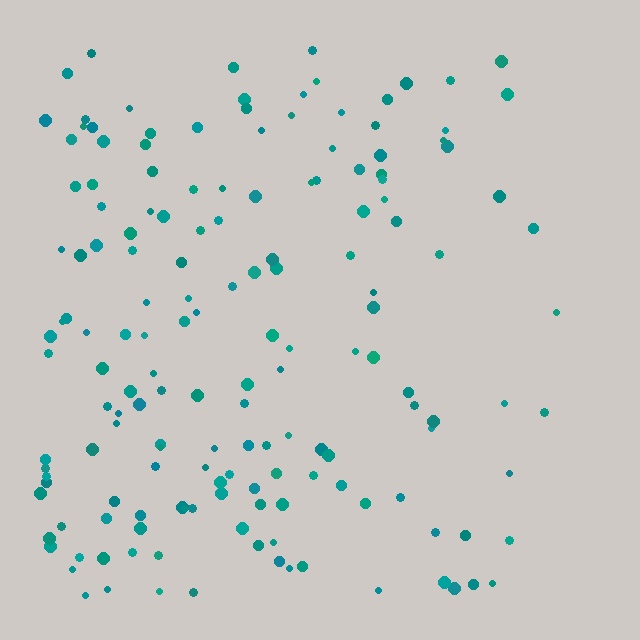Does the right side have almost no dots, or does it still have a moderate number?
Still a moderate number, just noticeably fewer than the left.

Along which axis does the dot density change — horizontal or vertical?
Horizontal.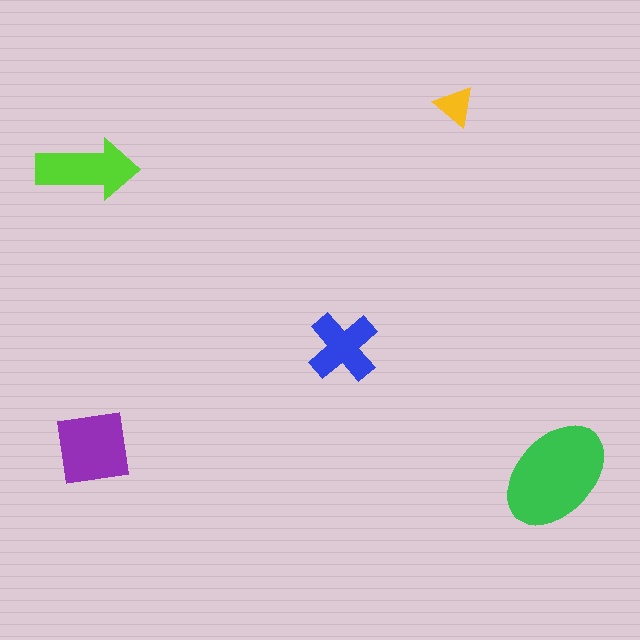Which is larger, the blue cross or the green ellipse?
The green ellipse.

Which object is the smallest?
The yellow triangle.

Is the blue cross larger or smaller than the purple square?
Smaller.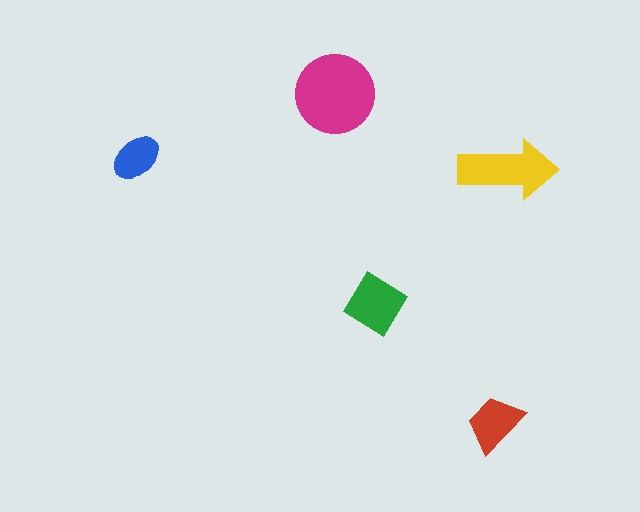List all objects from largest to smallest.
The magenta circle, the yellow arrow, the green diamond, the red trapezoid, the blue ellipse.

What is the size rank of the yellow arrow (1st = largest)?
2nd.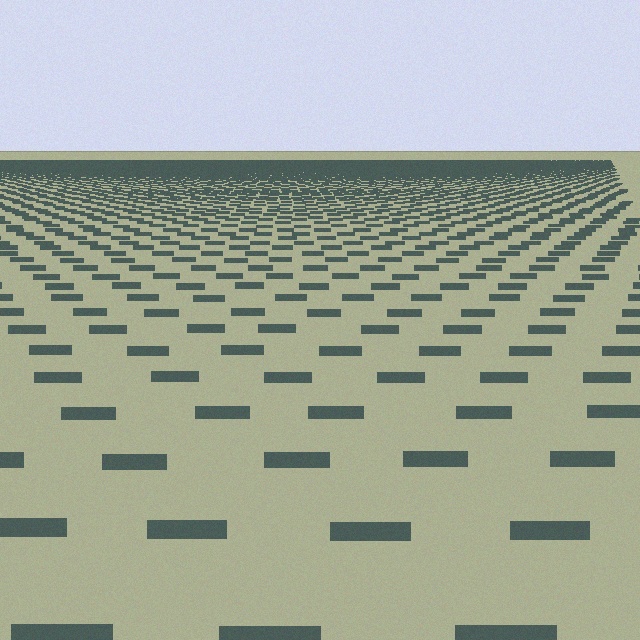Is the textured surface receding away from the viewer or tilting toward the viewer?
The surface is receding away from the viewer. Texture elements get smaller and denser toward the top.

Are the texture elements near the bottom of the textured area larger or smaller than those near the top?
Larger. Near the bottom, elements are closer to the viewer and appear at a bigger on-screen size.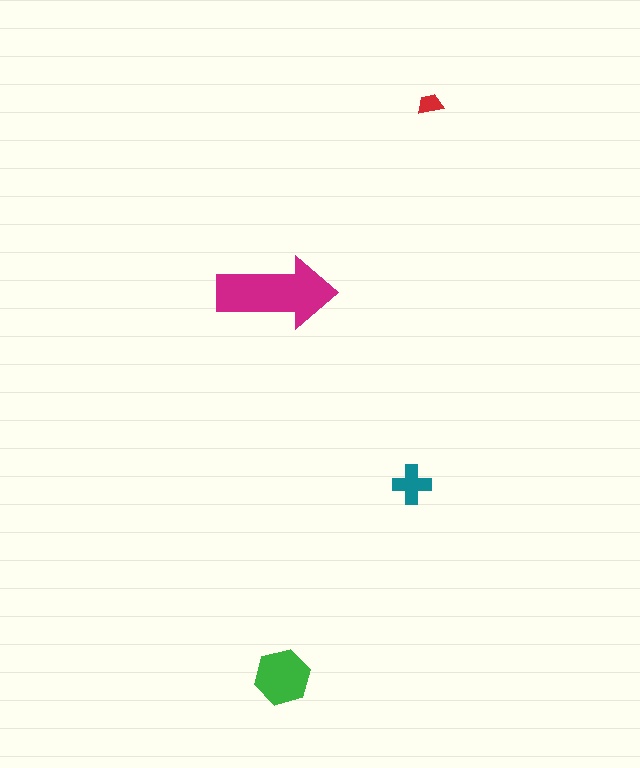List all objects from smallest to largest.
The red trapezoid, the teal cross, the green hexagon, the magenta arrow.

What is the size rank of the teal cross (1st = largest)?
3rd.